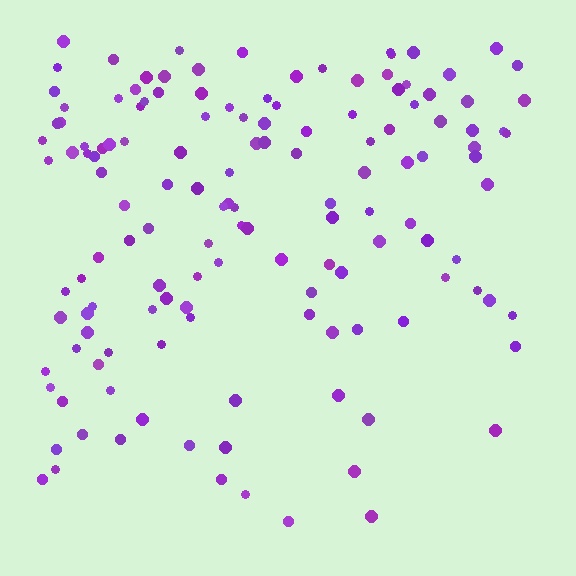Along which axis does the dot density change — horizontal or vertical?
Vertical.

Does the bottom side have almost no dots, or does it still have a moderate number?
Still a moderate number, just noticeably fewer than the top.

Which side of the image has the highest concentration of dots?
The top.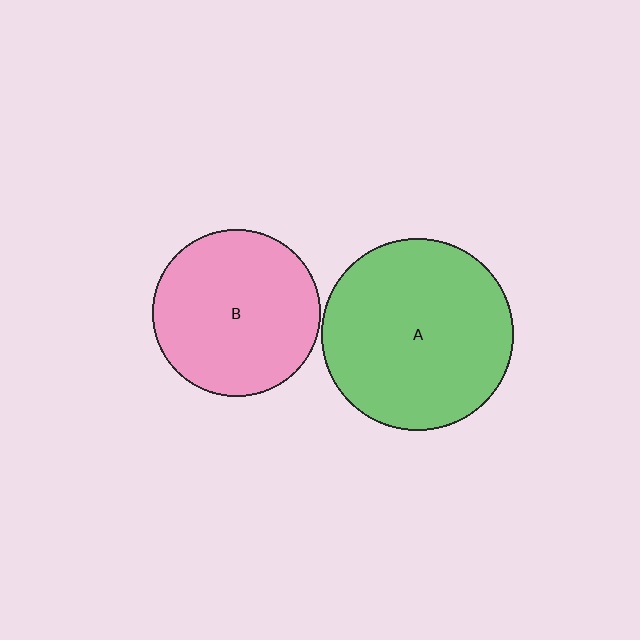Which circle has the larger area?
Circle A (green).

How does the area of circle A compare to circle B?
Approximately 1.3 times.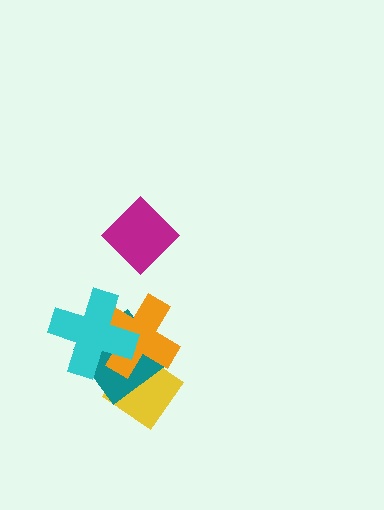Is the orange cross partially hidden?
Yes, it is partially covered by another shape.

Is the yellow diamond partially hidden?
Yes, it is partially covered by another shape.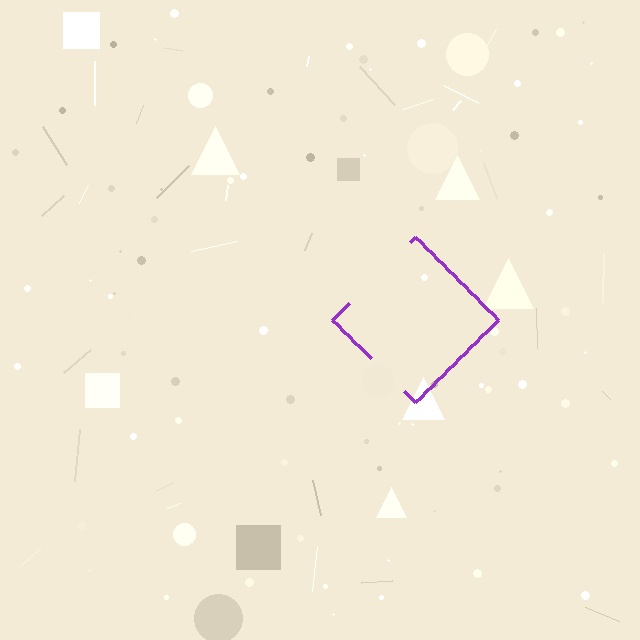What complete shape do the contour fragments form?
The contour fragments form a diamond.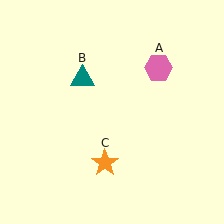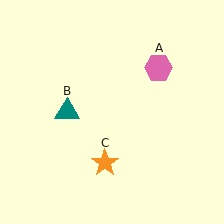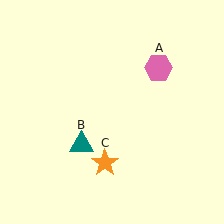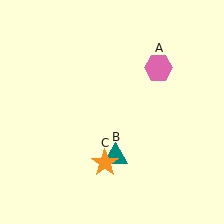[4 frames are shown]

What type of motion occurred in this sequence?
The teal triangle (object B) rotated counterclockwise around the center of the scene.